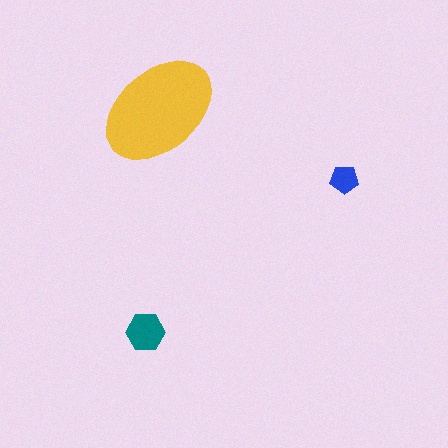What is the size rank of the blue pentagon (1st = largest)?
3rd.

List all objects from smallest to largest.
The blue pentagon, the teal hexagon, the yellow ellipse.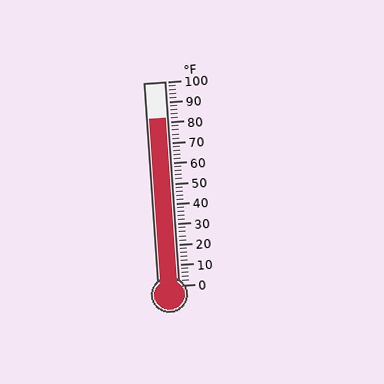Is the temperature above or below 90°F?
The temperature is below 90°F.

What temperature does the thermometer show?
The thermometer shows approximately 82°F.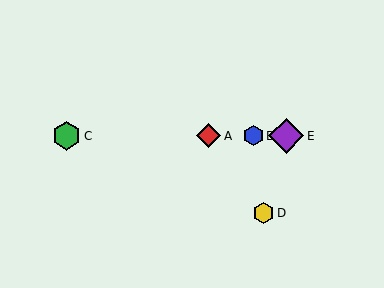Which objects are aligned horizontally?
Objects A, B, C, E are aligned horizontally.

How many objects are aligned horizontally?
4 objects (A, B, C, E) are aligned horizontally.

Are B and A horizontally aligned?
Yes, both are at y≈136.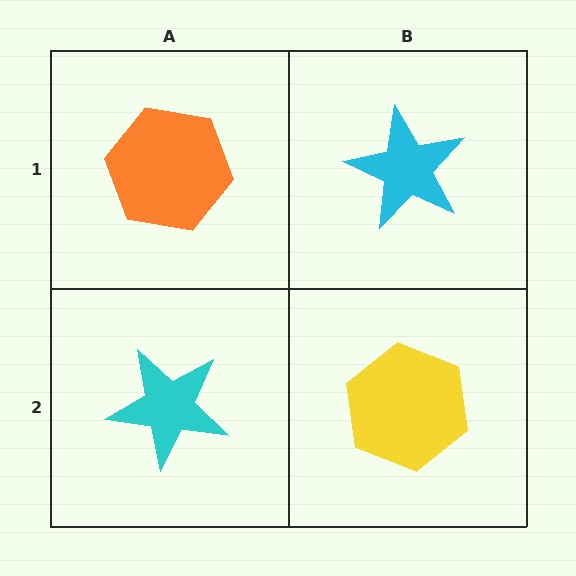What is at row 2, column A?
A cyan star.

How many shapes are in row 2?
2 shapes.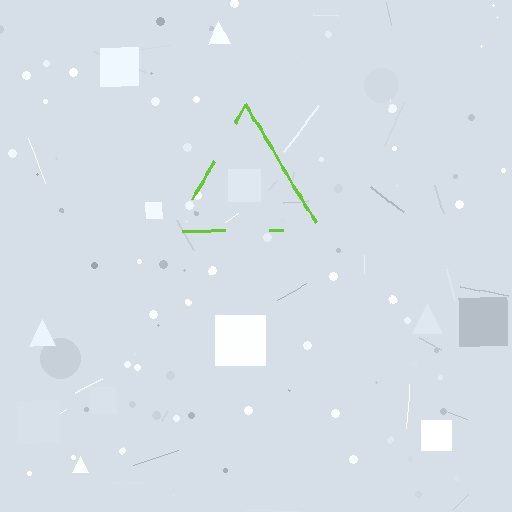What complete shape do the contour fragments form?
The contour fragments form a triangle.